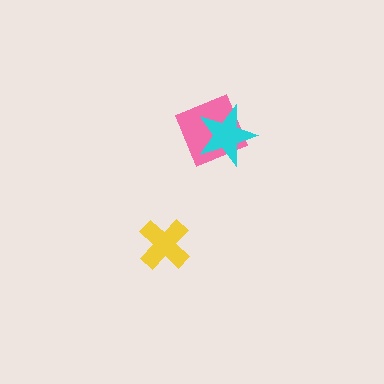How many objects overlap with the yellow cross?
0 objects overlap with the yellow cross.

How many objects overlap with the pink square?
1 object overlaps with the pink square.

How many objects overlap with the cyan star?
1 object overlaps with the cyan star.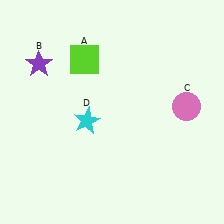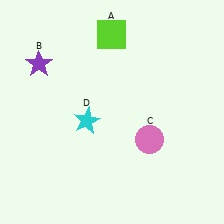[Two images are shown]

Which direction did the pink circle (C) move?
The pink circle (C) moved left.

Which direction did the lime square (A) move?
The lime square (A) moved right.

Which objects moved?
The objects that moved are: the lime square (A), the pink circle (C).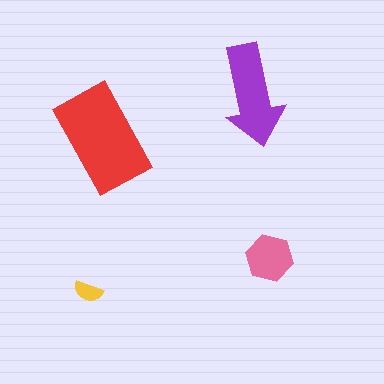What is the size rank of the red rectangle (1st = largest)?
1st.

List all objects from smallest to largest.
The yellow semicircle, the pink hexagon, the purple arrow, the red rectangle.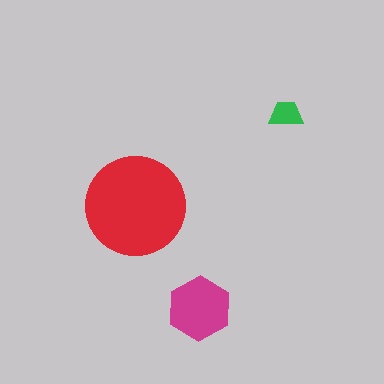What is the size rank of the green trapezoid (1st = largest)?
3rd.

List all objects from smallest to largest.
The green trapezoid, the magenta hexagon, the red circle.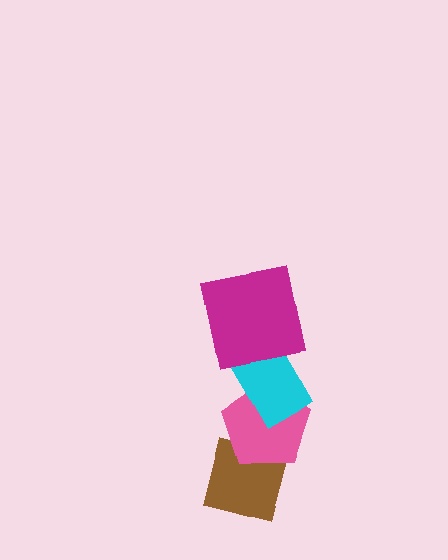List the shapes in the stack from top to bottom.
From top to bottom: the magenta square, the cyan rectangle, the pink pentagon, the brown square.